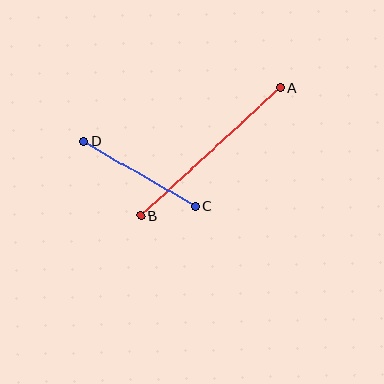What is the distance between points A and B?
The distance is approximately 189 pixels.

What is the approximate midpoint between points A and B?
The midpoint is at approximately (210, 152) pixels.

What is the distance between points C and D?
The distance is approximately 129 pixels.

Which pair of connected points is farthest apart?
Points A and B are farthest apart.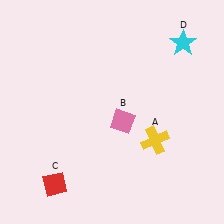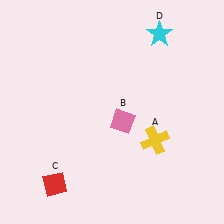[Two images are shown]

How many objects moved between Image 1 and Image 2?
1 object moved between the two images.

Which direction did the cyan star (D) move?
The cyan star (D) moved left.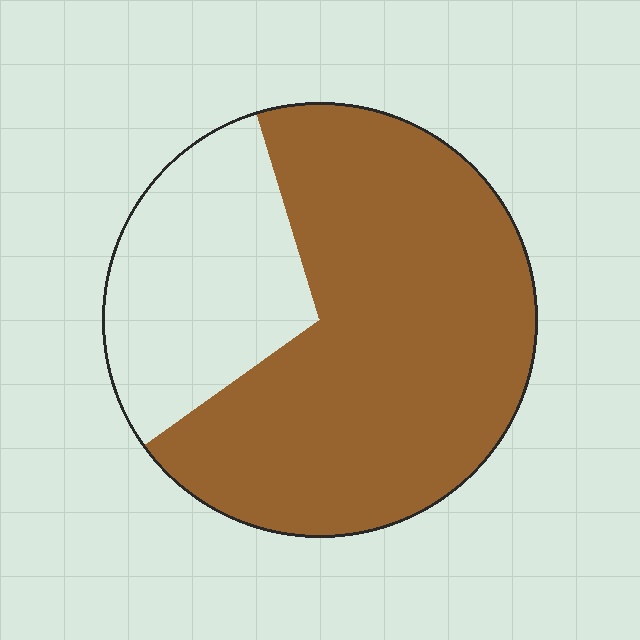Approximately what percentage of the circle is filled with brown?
Approximately 70%.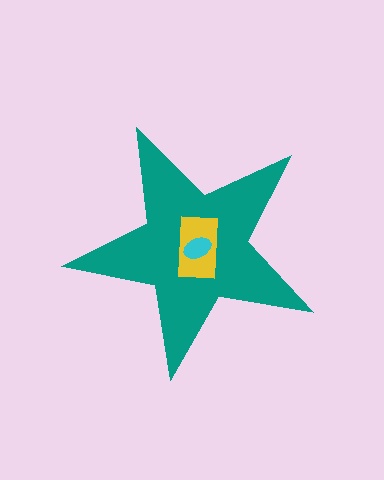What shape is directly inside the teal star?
The yellow rectangle.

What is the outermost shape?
The teal star.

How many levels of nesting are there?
3.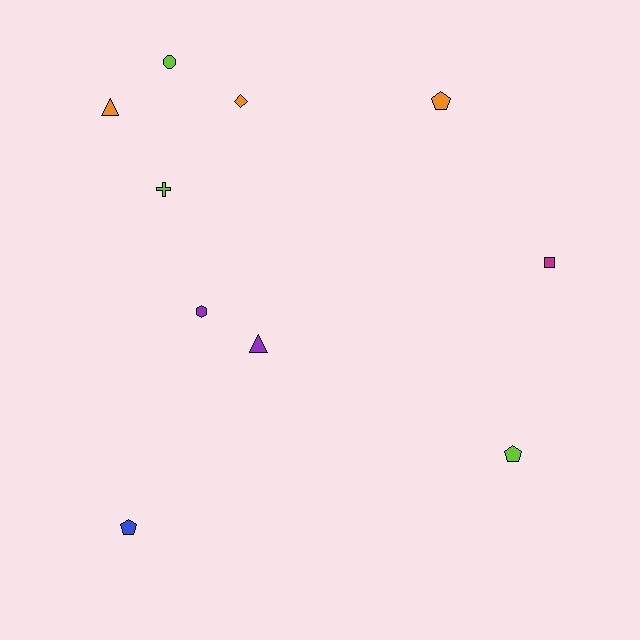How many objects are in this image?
There are 10 objects.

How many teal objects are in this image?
There are no teal objects.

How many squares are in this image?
There is 1 square.